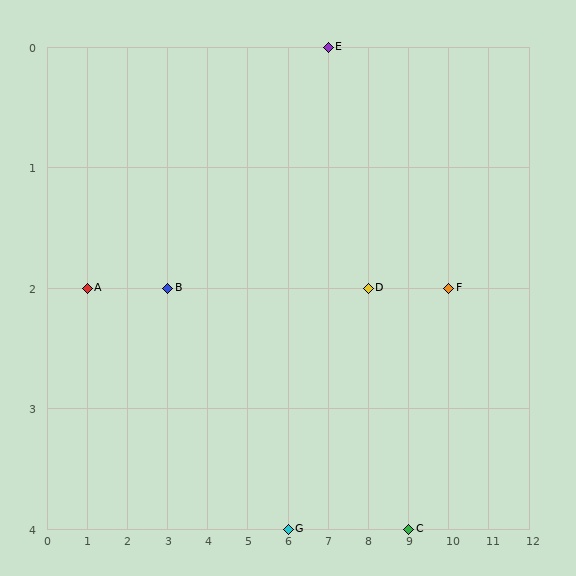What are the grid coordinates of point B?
Point B is at grid coordinates (3, 2).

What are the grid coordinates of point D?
Point D is at grid coordinates (8, 2).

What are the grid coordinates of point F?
Point F is at grid coordinates (10, 2).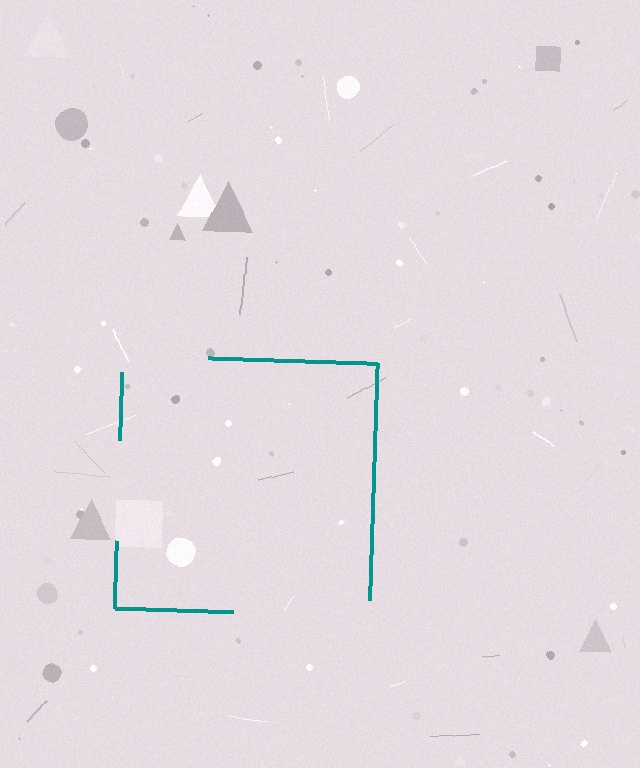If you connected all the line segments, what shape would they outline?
They would outline a square.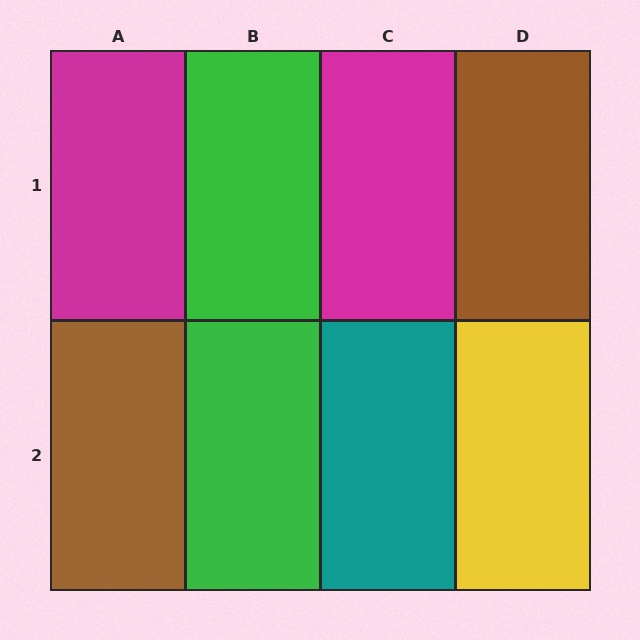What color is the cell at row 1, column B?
Green.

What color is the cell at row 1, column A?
Magenta.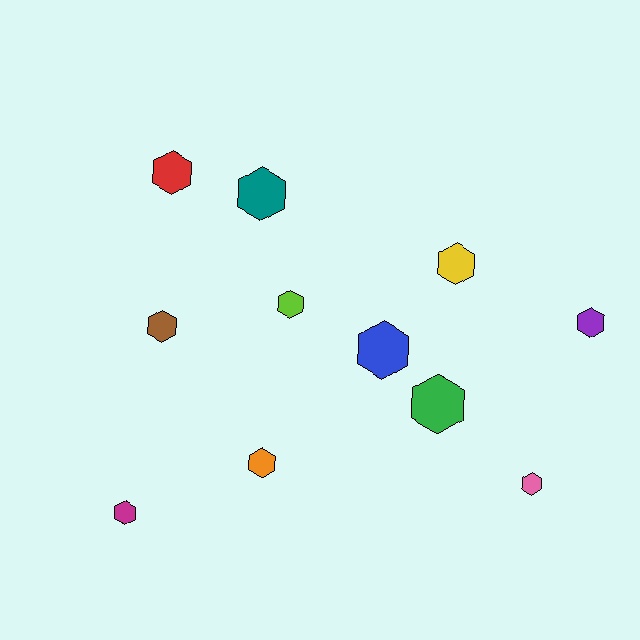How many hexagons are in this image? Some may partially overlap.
There are 11 hexagons.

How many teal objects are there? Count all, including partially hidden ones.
There is 1 teal object.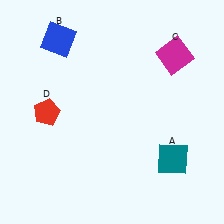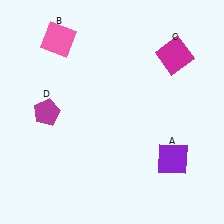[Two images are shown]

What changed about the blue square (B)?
In Image 1, B is blue. In Image 2, it changed to pink.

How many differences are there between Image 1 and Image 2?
There are 3 differences between the two images.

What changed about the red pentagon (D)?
In Image 1, D is red. In Image 2, it changed to magenta.